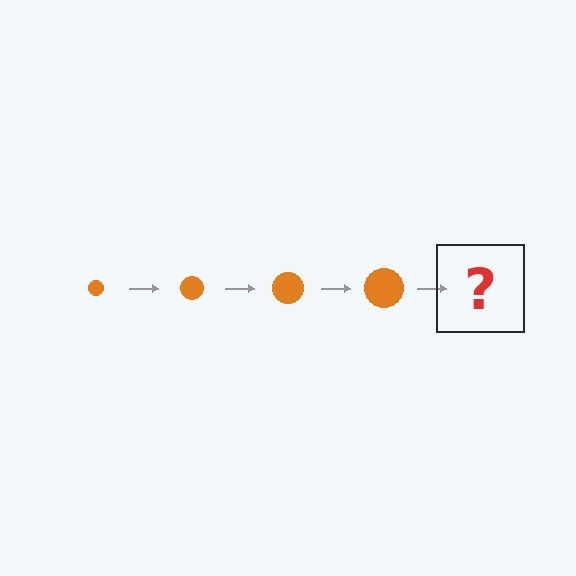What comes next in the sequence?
The next element should be an orange circle, larger than the previous one.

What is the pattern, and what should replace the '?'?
The pattern is that the circle gets progressively larger each step. The '?' should be an orange circle, larger than the previous one.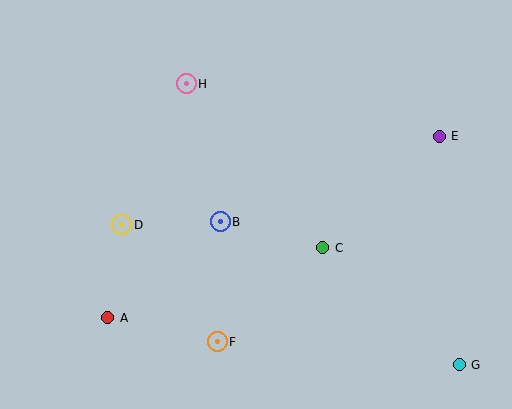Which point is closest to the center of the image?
Point B at (220, 222) is closest to the center.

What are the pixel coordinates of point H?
Point H is at (186, 84).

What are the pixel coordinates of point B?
Point B is at (220, 222).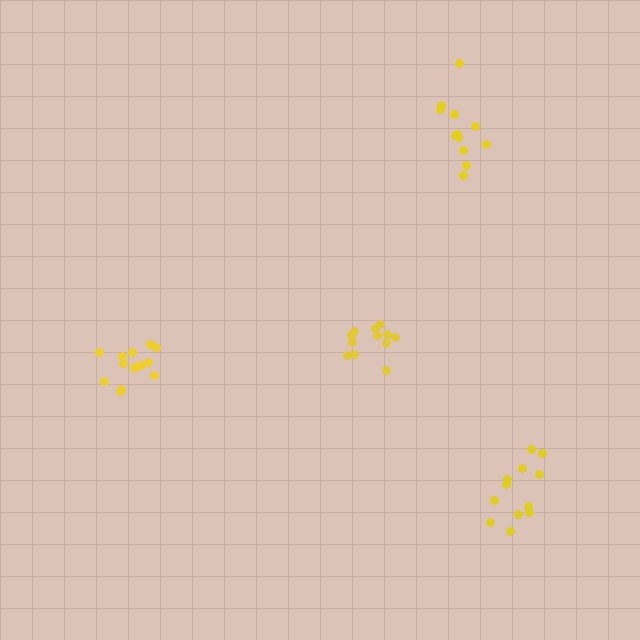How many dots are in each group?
Group 1: 12 dots, Group 2: 12 dots, Group 3: 12 dots, Group 4: 13 dots (49 total).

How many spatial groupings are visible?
There are 4 spatial groupings.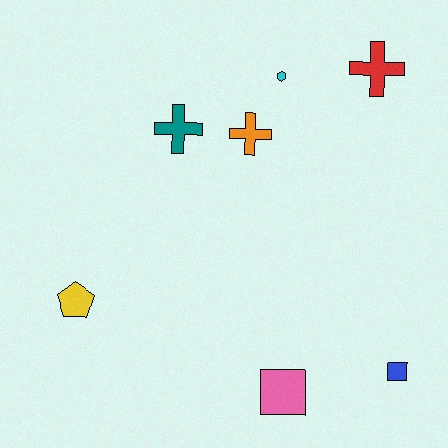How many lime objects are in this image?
There are no lime objects.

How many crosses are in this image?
There are 3 crosses.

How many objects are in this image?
There are 7 objects.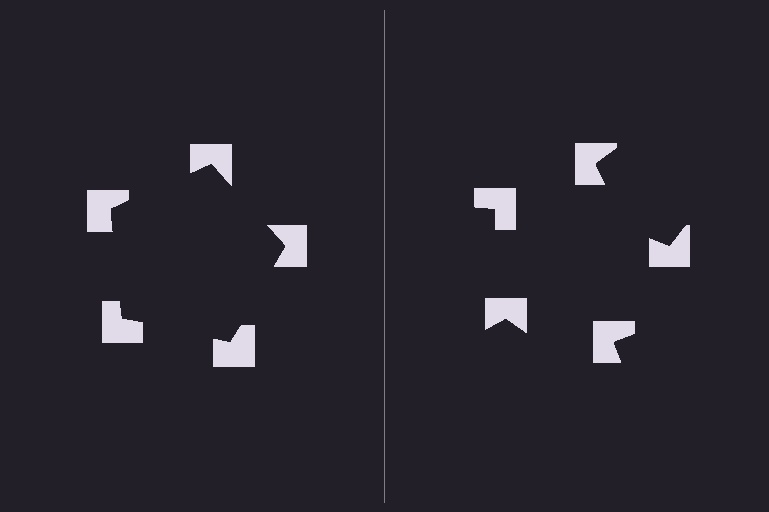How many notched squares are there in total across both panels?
10 — 5 on each side.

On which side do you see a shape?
An illusory pentagon appears on the left side. On the right side the wedge cuts are rotated, so no coherent shape forms.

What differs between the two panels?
The notched squares are positioned identically on both sides; only the wedge orientations differ. On the left they align to a pentagon; on the right they are misaligned.